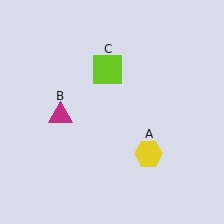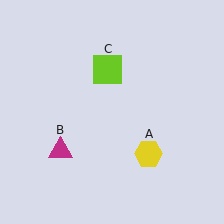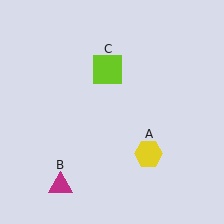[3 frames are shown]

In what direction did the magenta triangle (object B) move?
The magenta triangle (object B) moved down.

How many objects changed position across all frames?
1 object changed position: magenta triangle (object B).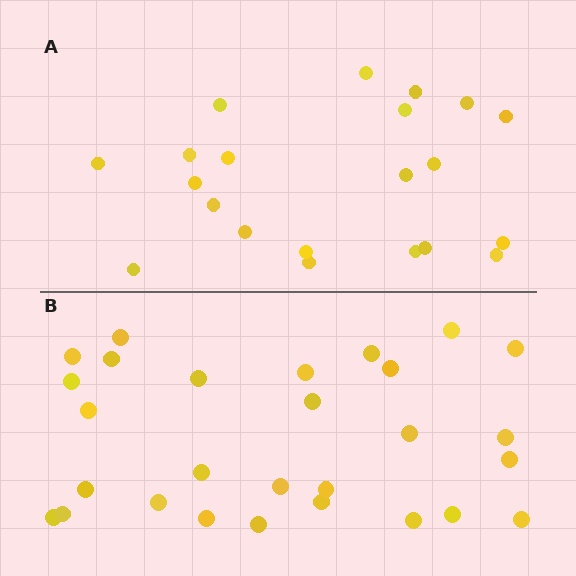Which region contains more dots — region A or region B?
Region B (the bottom region) has more dots.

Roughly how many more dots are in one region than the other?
Region B has roughly 8 or so more dots than region A.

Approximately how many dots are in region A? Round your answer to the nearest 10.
About 20 dots. (The exact count is 21, which rounds to 20.)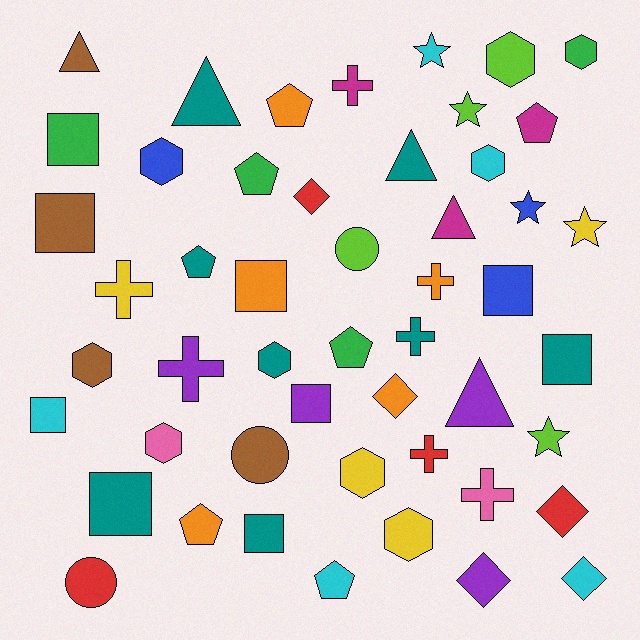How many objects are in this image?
There are 50 objects.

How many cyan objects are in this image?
There are 5 cyan objects.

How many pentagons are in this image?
There are 7 pentagons.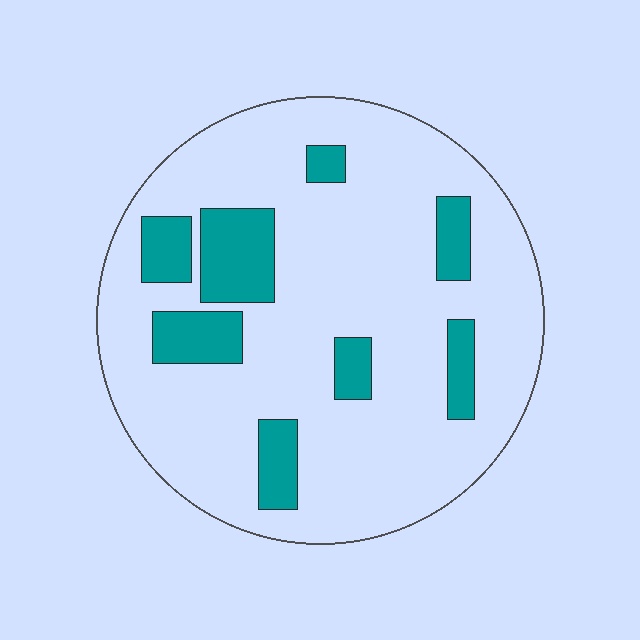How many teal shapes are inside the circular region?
8.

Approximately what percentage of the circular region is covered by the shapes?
Approximately 20%.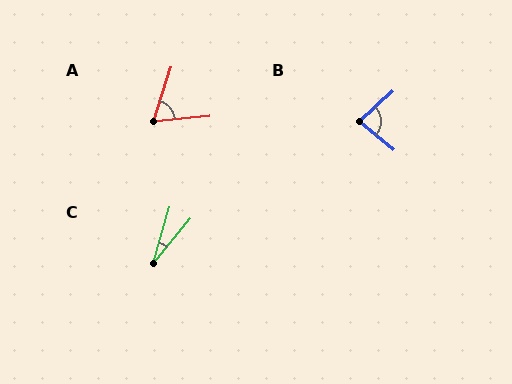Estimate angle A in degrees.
Approximately 66 degrees.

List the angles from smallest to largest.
C (23°), A (66°), B (82°).